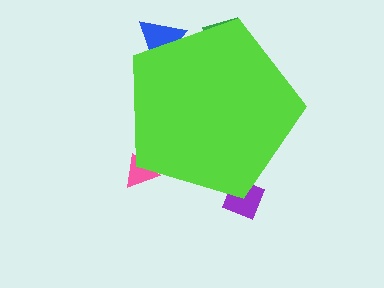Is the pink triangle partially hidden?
Yes, the pink triangle is partially hidden behind the lime pentagon.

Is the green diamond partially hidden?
Yes, the green diamond is partially hidden behind the lime pentagon.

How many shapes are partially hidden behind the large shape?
4 shapes are partially hidden.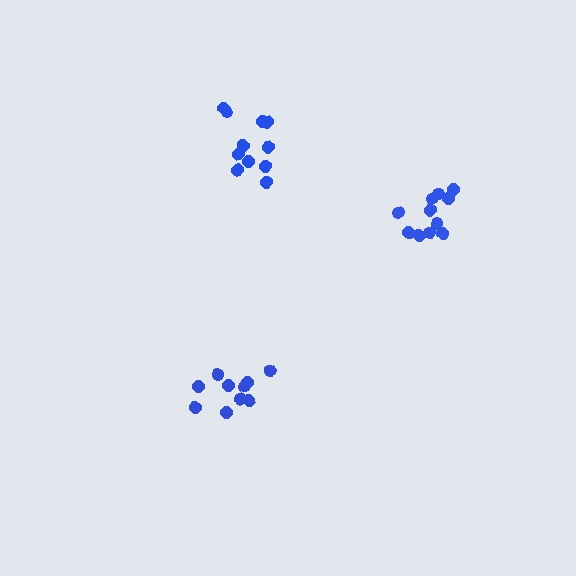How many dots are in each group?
Group 1: 11 dots, Group 2: 11 dots, Group 3: 10 dots (32 total).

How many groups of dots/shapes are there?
There are 3 groups.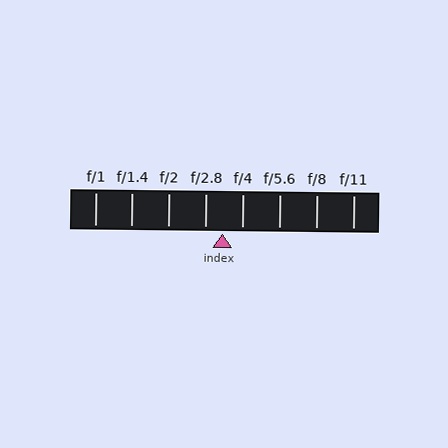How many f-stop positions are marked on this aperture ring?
There are 8 f-stop positions marked.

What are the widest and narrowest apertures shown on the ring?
The widest aperture shown is f/1 and the narrowest is f/11.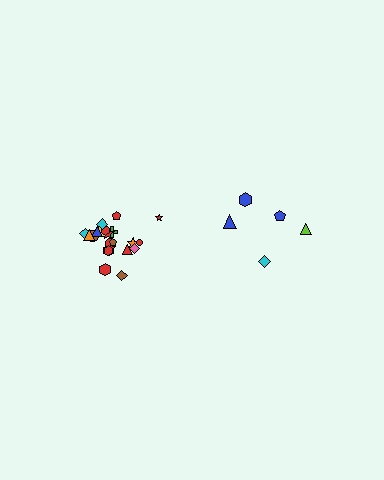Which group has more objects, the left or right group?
The left group.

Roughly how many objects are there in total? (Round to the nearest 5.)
Roughly 25 objects in total.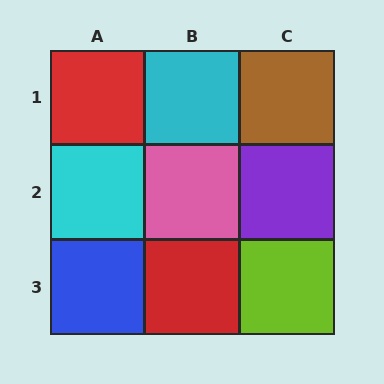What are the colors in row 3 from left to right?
Blue, red, lime.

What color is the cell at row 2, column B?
Pink.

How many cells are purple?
1 cell is purple.